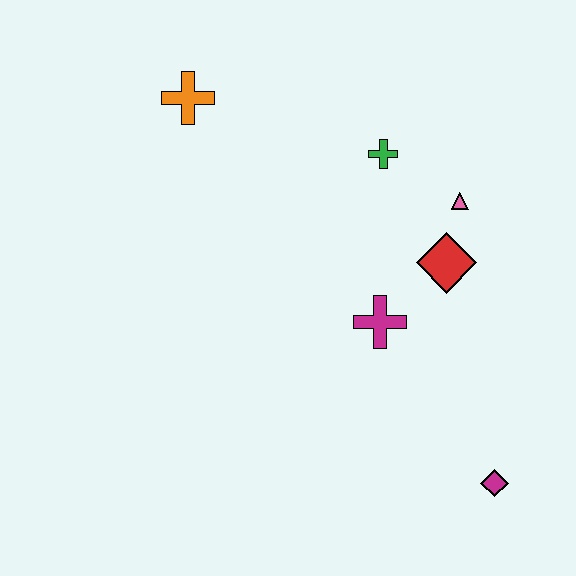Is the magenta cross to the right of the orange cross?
Yes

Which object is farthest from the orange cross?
The magenta diamond is farthest from the orange cross.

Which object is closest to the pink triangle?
The red diamond is closest to the pink triangle.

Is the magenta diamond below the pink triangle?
Yes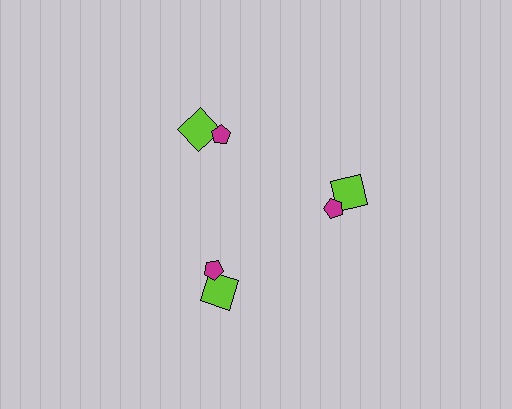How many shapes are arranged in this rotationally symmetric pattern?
There are 6 shapes, arranged in 3 groups of 2.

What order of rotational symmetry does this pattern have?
This pattern has 3-fold rotational symmetry.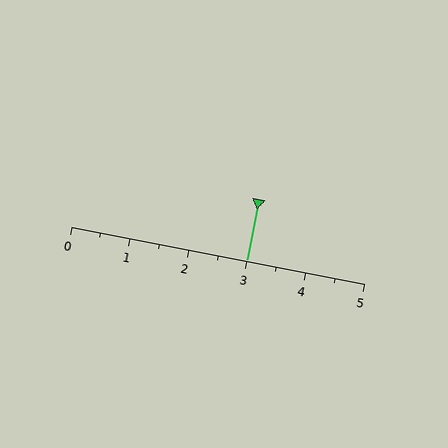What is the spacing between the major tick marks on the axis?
The major ticks are spaced 1 apart.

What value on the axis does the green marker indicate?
The marker indicates approximately 3.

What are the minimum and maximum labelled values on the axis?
The axis runs from 0 to 5.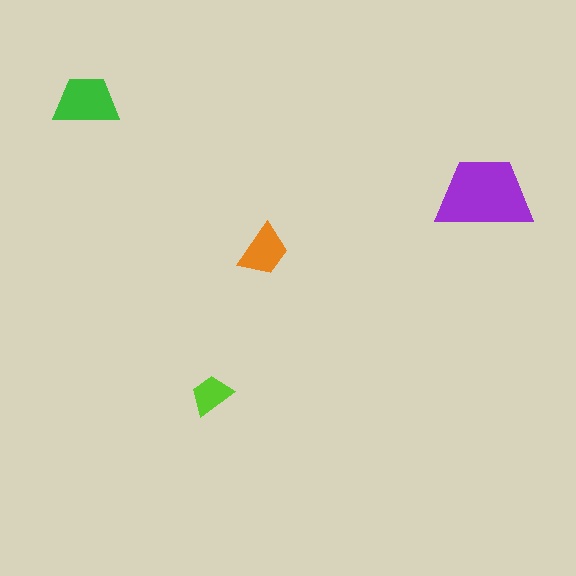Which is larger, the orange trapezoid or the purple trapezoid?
The purple one.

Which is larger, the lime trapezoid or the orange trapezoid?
The orange one.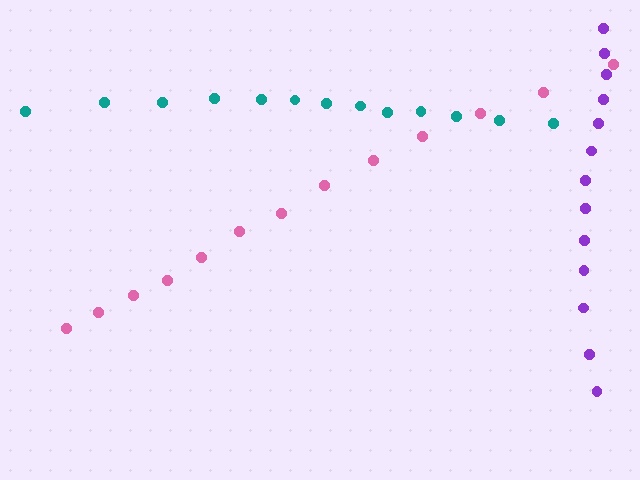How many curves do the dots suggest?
There are 3 distinct paths.